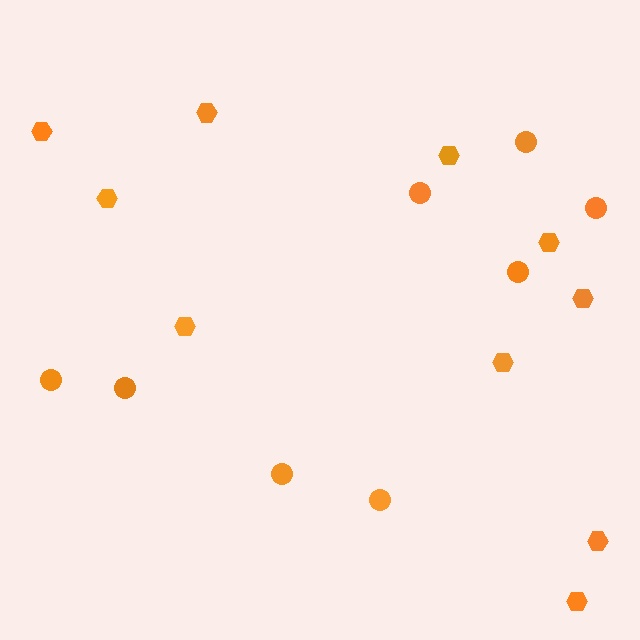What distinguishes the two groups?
There are 2 groups: one group of circles (8) and one group of hexagons (10).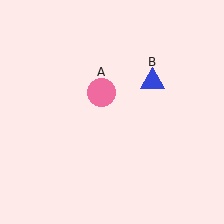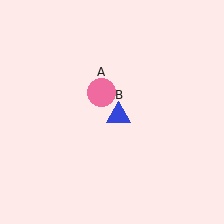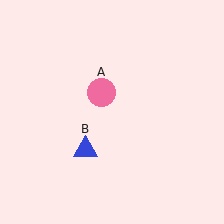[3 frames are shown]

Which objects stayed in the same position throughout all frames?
Pink circle (object A) remained stationary.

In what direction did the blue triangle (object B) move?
The blue triangle (object B) moved down and to the left.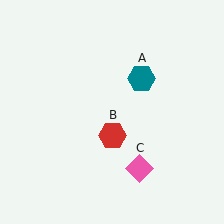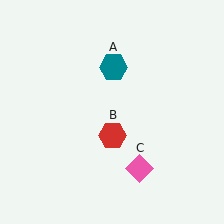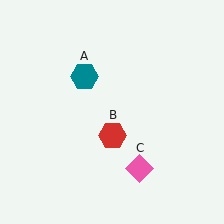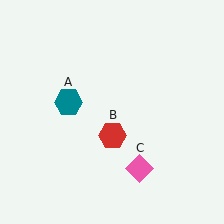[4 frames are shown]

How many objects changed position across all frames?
1 object changed position: teal hexagon (object A).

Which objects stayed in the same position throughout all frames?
Red hexagon (object B) and pink diamond (object C) remained stationary.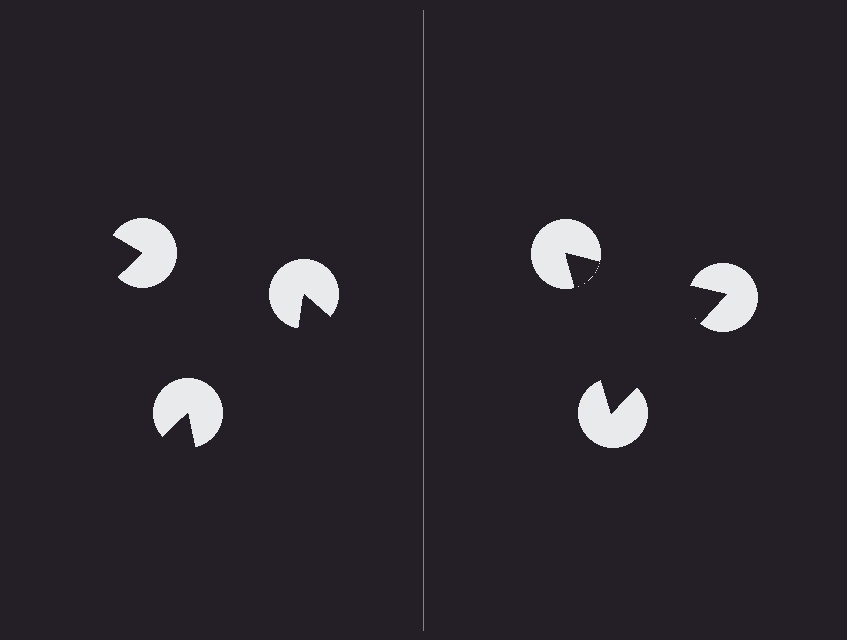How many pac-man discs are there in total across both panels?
6 — 3 on each side.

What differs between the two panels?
The pac-man discs are positioned identically on both sides; only the wedge orientations differ. On the right they align to a triangle; on the left they are misaligned.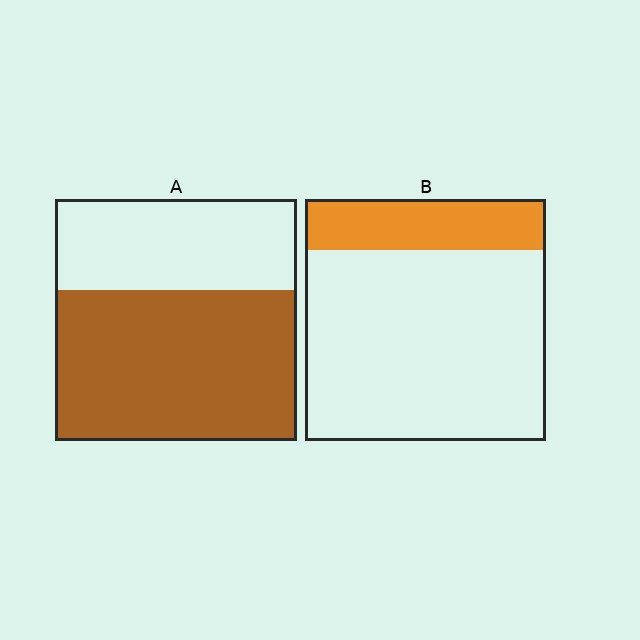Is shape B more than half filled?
No.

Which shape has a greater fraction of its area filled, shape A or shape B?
Shape A.